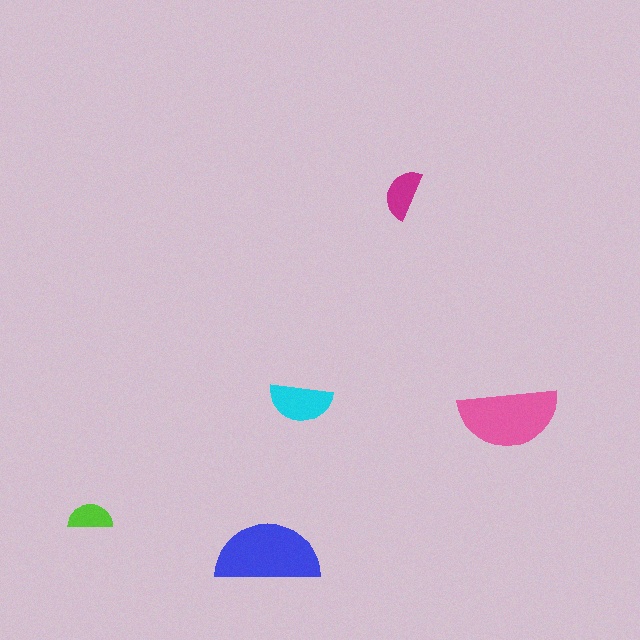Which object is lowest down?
The blue semicircle is bottommost.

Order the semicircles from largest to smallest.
the blue one, the pink one, the cyan one, the magenta one, the lime one.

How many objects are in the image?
There are 5 objects in the image.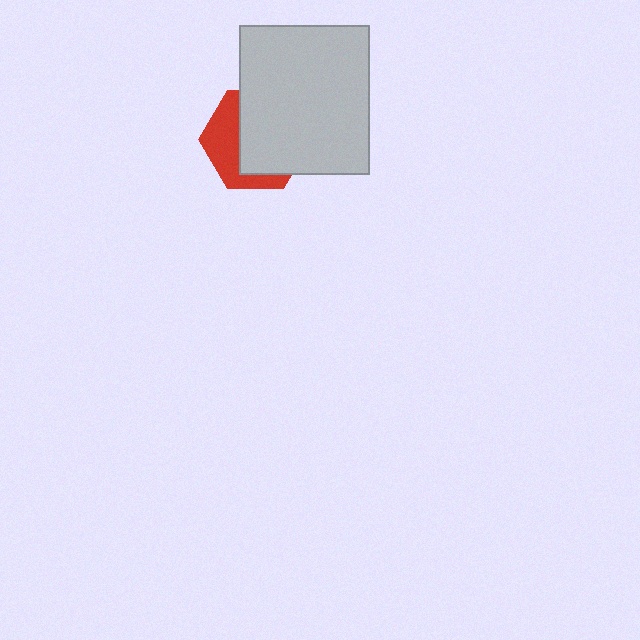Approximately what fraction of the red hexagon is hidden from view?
Roughly 61% of the red hexagon is hidden behind the light gray rectangle.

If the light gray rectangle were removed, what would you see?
You would see the complete red hexagon.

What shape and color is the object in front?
The object in front is a light gray rectangle.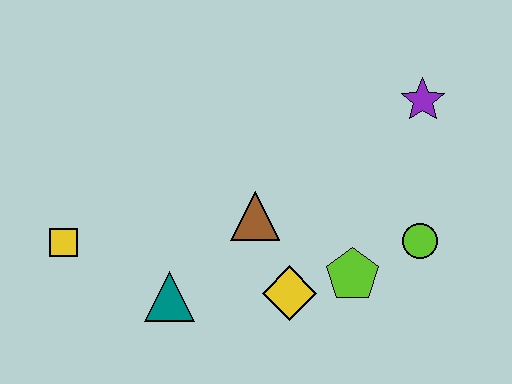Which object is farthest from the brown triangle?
The purple star is farthest from the brown triangle.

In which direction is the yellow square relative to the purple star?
The yellow square is to the left of the purple star.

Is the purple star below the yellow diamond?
No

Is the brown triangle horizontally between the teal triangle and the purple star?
Yes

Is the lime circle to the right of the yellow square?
Yes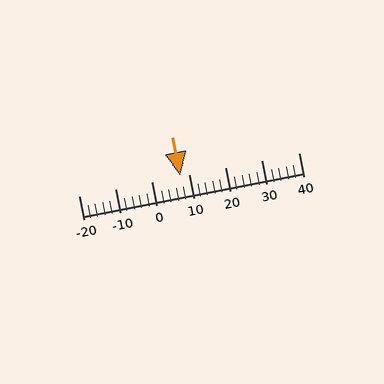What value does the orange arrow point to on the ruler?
The orange arrow points to approximately 8.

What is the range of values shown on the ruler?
The ruler shows values from -20 to 40.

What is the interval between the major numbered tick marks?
The major tick marks are spaced 10 units apart.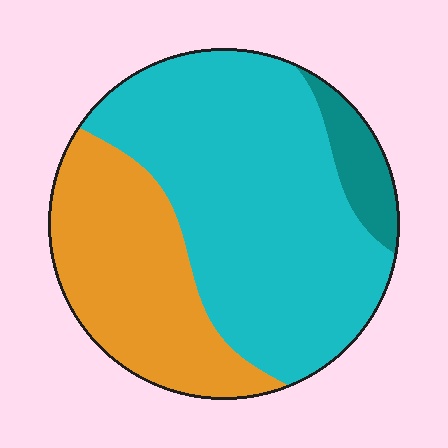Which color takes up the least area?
Teal, at roughly 10%.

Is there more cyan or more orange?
Cyan.